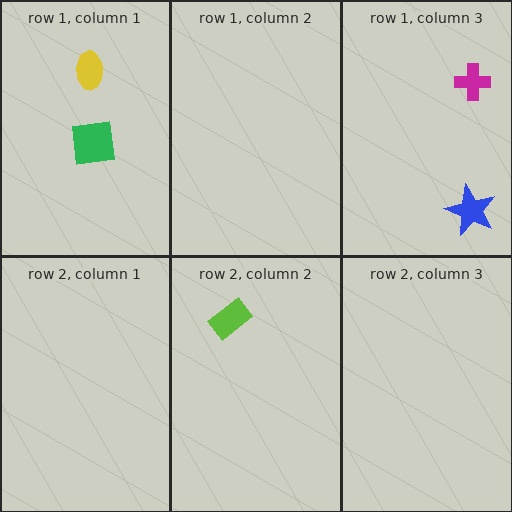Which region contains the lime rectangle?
The row 2, column 2 region.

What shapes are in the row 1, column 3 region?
The blue star, the magenta cross.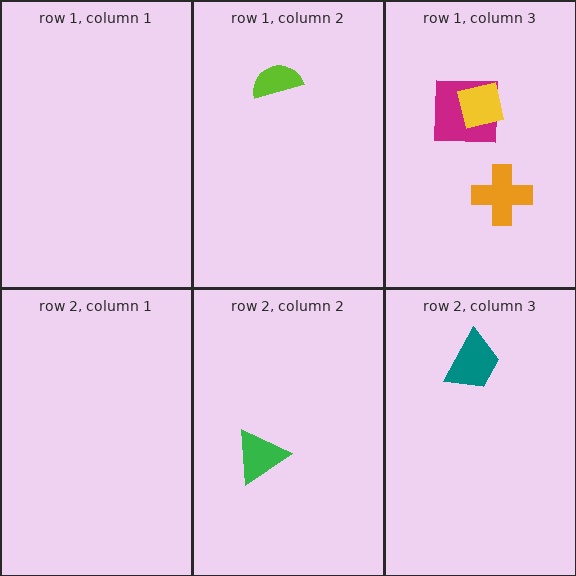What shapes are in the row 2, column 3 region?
The teal trapezoid.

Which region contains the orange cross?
The row 1, column 3 region.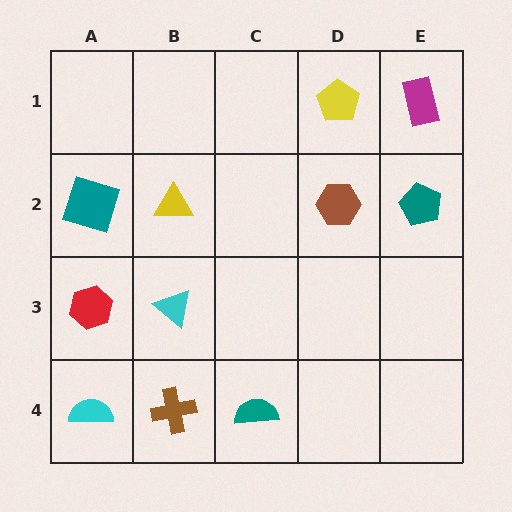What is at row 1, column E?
A magenta rectangle.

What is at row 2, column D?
A brown hexagon.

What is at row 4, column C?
A teal semicircle.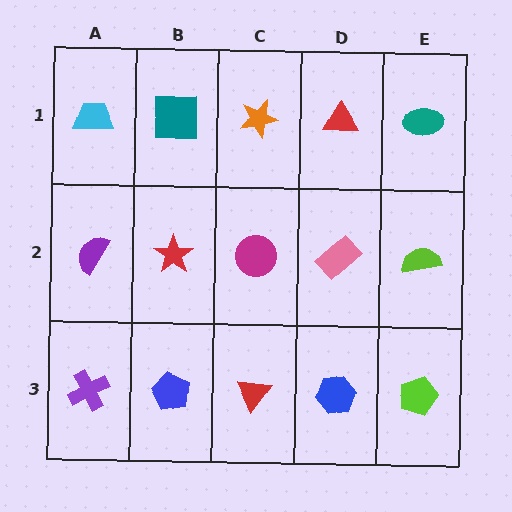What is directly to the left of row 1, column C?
A teal square.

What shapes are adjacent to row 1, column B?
A red star (row 2, column B), a cyan trapezoid (row 1, column A), an orange star (row 1, column C).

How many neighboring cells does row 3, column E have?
2.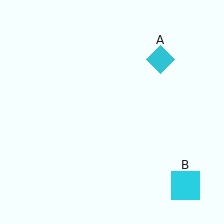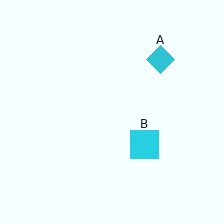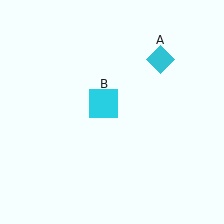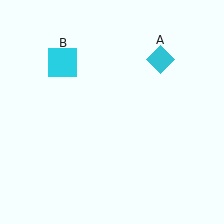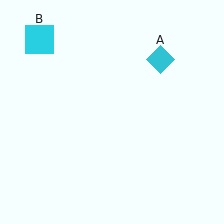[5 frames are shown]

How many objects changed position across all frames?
1 object changed position: cyan square (object B).